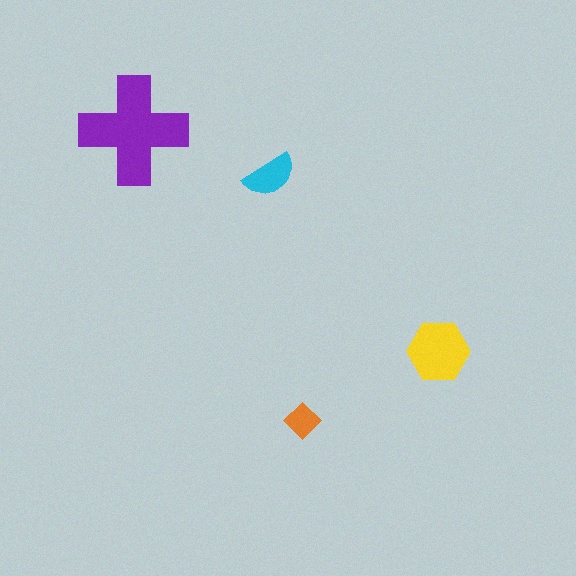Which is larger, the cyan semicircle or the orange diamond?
The cyan semicircle.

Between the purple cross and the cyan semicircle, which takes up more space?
The purple cross.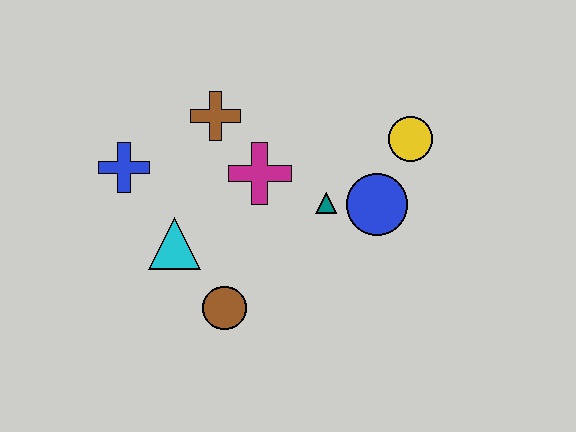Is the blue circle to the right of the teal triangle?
Yes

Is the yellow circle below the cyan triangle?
No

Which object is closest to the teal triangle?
The blue circle is closest to the teal triangle.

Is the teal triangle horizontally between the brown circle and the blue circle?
Yes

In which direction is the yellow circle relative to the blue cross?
The yellow circle is to the right of the blue cross.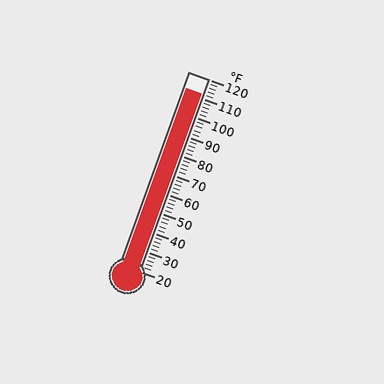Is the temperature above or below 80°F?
The temperature is above 80°F.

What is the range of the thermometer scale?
The thermometer scale ranges from 20°F to 120°F.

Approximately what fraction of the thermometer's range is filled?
The thermometer is filled to approximately 90% of its range.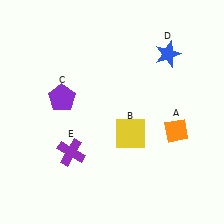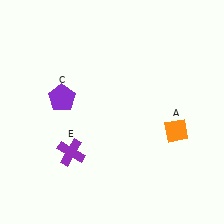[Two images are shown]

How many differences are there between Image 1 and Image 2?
There are 2 differences between the two images.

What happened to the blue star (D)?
The blue star (D) was removed in Image 2. It was in the top-right area of Image 1.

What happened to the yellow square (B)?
The yellow square (B) was removed in Image 2. It was in the bottom-right area of Image 1.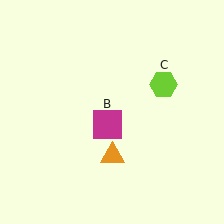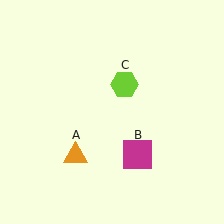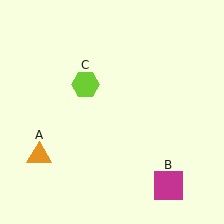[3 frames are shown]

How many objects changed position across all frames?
3 objects changed position: orange triangle (object A), magenta square (object B), lime hexagon (object C).